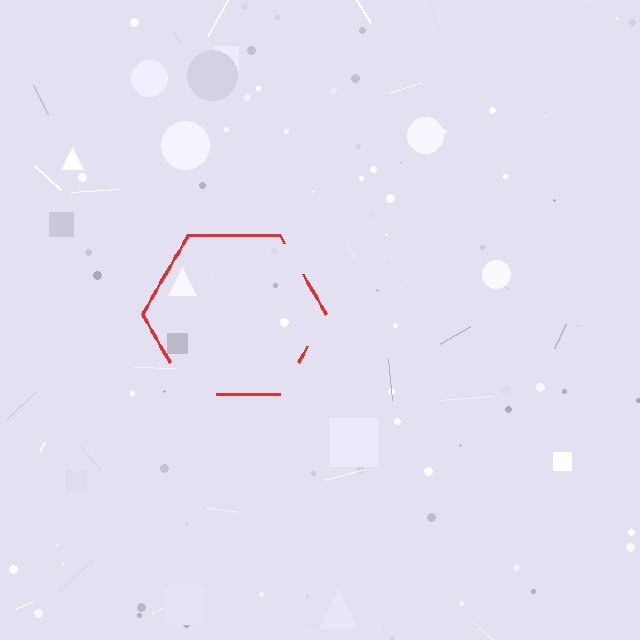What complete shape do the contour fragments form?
The contour fragments form a hexagon.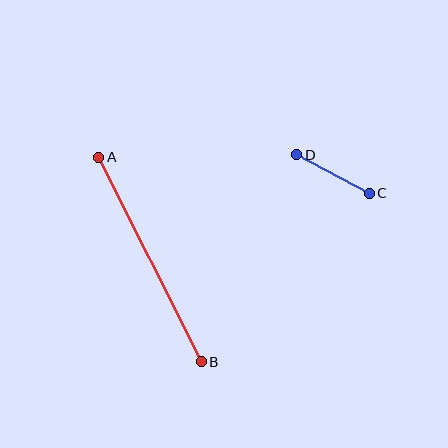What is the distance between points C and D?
The distance is approximately 82 pixels.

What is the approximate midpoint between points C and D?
The midpoint is at approximately (333, 174) pixels.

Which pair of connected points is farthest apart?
Points A and B are farthest apart.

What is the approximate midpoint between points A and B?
The midpoint is at approximately (150, 260) pixels.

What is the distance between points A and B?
The distance is approximately 228 pixels.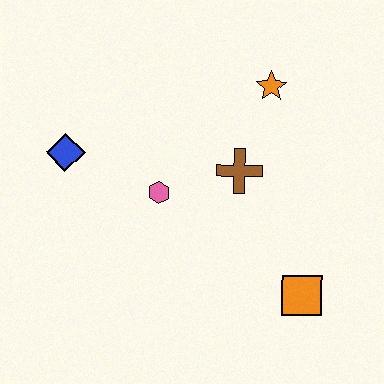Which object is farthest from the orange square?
The blue diamond is farthest from the orange square.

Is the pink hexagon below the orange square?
No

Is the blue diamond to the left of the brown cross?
Yes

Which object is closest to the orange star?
The brown cross is closest to the orange star.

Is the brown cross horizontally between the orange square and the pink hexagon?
Yes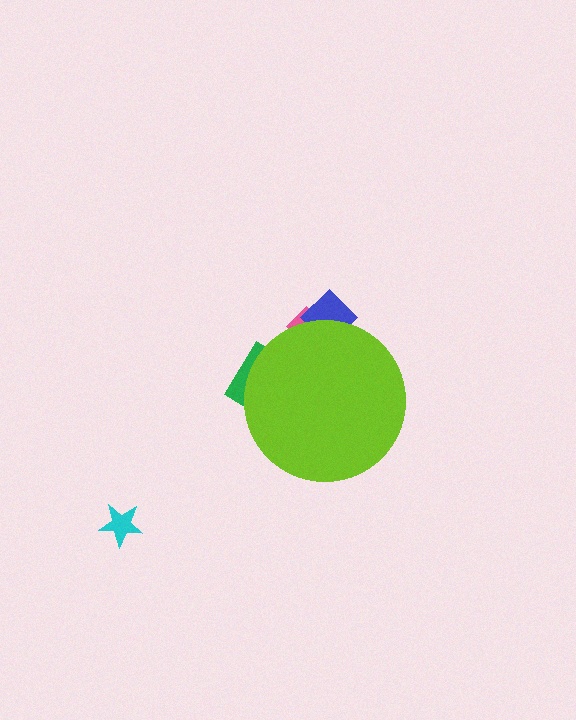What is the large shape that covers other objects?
A lime circle.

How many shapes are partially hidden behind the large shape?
3 shapes are partially hidden.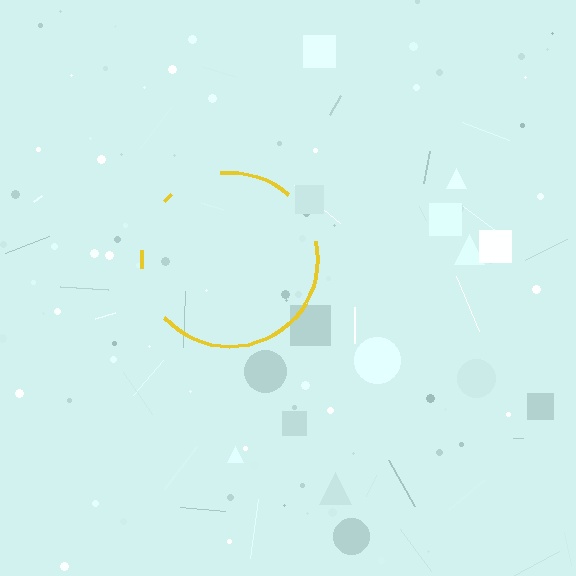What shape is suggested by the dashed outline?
The dashed outline suggests a circle.